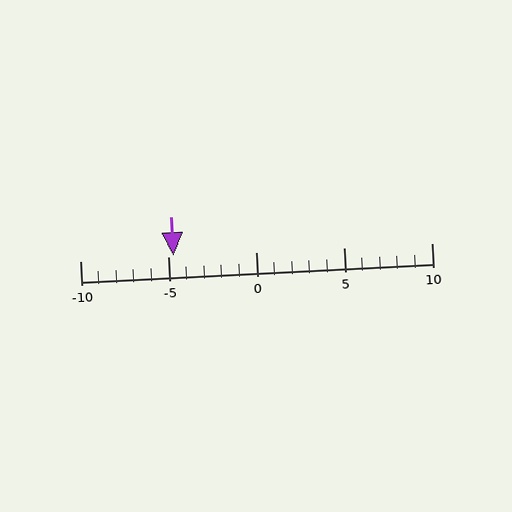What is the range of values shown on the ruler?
The ruler shows values from -10 to 10.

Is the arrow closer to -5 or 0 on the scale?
The arrow is closer to -5.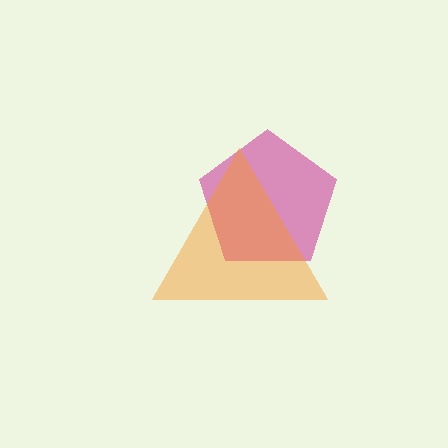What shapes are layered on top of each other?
The layered shapes are: a magenta pentagon, an orange triangle.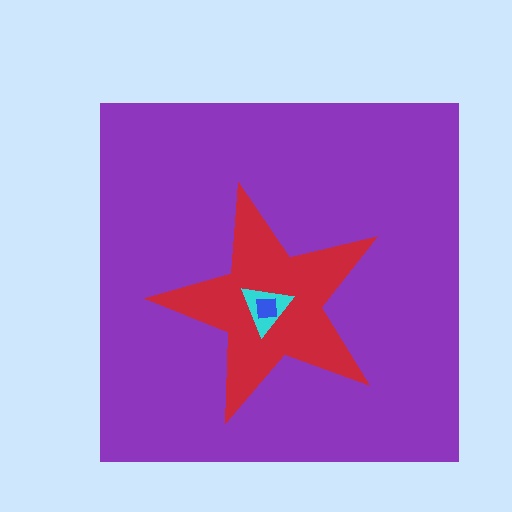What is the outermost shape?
The purple square.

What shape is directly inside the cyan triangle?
The blue square.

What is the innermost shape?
The blue square.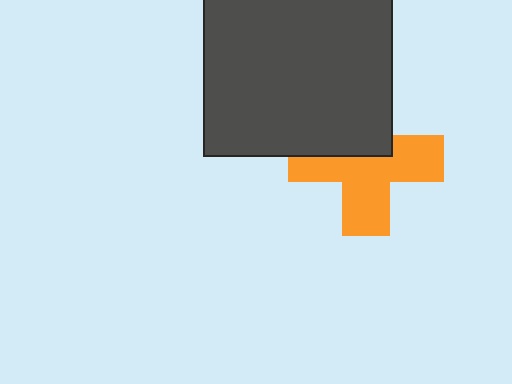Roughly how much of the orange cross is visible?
About half of it is visible (roughly 60%).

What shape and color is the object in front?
The object in front is a dark gray square.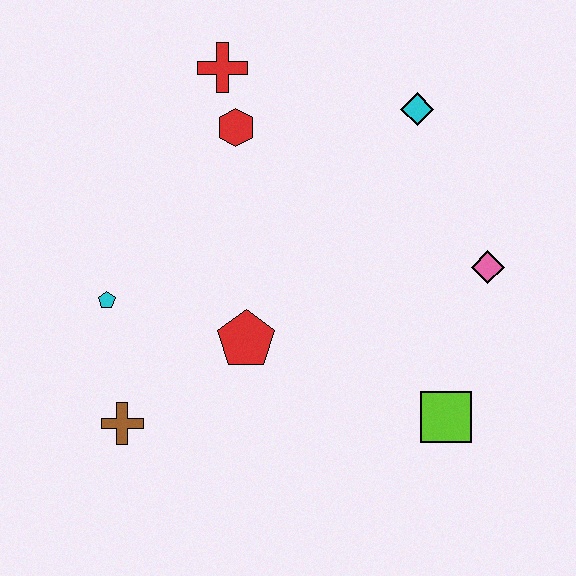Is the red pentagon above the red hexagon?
No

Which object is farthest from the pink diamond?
The brown cross is farthest from the pink diamond.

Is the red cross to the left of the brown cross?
No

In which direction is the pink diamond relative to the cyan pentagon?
The pink diamond is to the right of the cyan pentagon.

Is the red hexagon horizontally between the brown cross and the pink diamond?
Yes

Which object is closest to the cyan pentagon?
The brown cross is closest to the cyan pentagon.